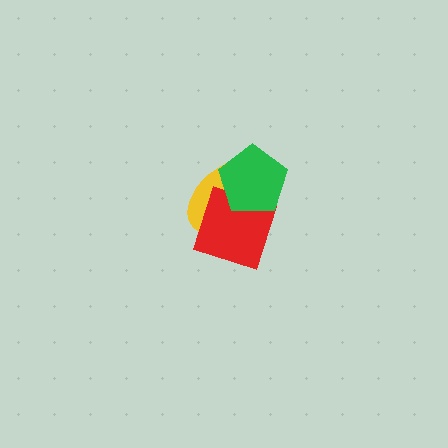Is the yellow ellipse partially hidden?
Yes, it is partially covered by another shape.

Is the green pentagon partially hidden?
No, no other shape covers it.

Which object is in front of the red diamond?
The green pentagon is in front of the red diamond.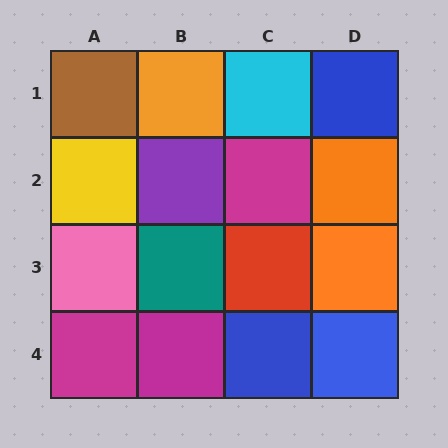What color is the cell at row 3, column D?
Orange.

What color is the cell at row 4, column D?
Blue.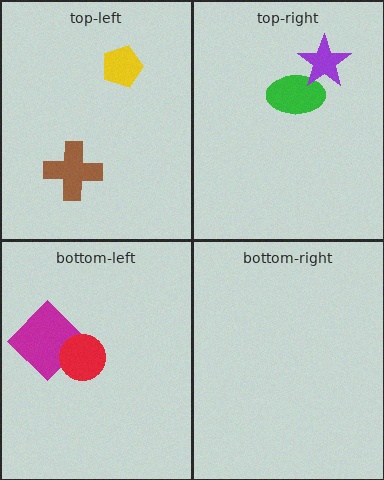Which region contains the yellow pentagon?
The top-left region.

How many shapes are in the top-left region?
2.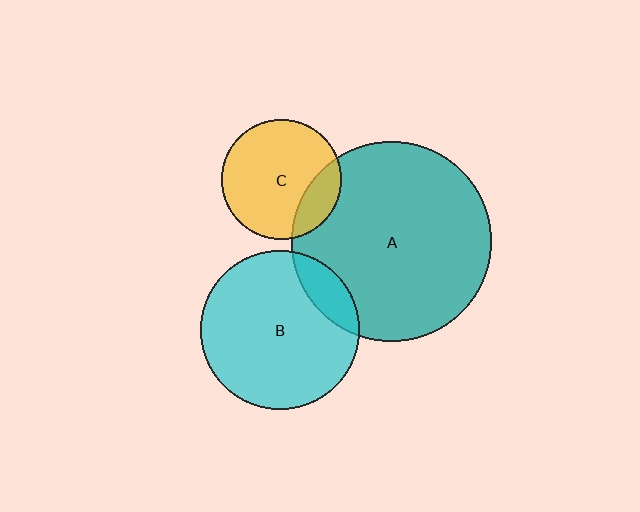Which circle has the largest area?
Circle A (teal).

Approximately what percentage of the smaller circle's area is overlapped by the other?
Approximately 15%.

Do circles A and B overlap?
Yes.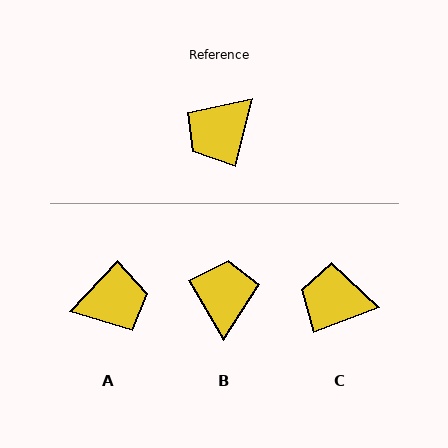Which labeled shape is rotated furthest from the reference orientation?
A, about 150 degrees away.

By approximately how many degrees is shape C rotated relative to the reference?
Approximately 56 degrees clockwise.